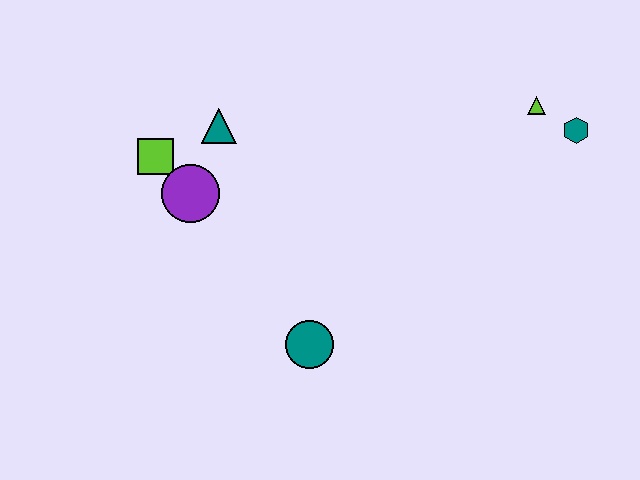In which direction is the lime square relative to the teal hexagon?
The lime square is to the left of the teal hexagon.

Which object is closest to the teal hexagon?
The lime triangle is closest to the teal hexagon.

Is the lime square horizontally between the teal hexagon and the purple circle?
No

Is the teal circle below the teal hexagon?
Yes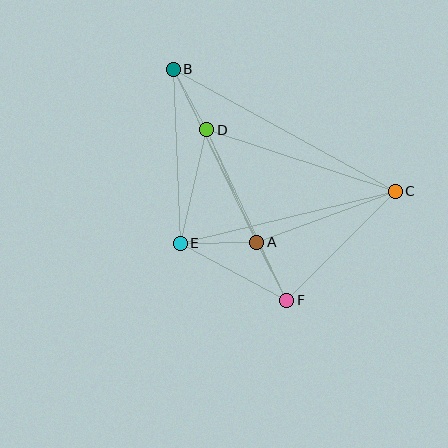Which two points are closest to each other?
Points A and F are closest to each other.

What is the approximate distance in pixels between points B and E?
The distance between B and E is approximately 174 pixels.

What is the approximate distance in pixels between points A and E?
The distance between A and E is approximately 76 pixels.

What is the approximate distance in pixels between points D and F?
The distance between D and F is approximately 189 pixels.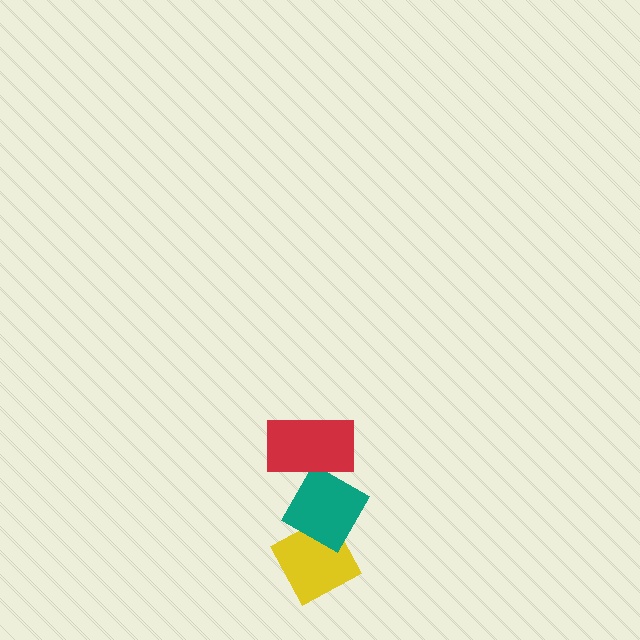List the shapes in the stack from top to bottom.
From top to bottom: the red rectangle, the teal diamond, the yellow diamond.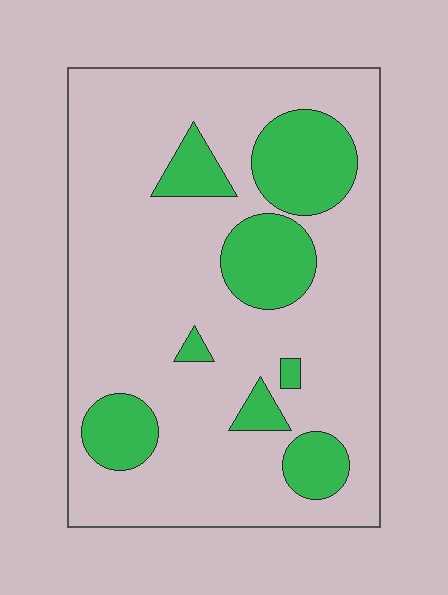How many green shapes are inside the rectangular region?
8.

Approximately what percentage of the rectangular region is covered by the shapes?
Approximately 20%.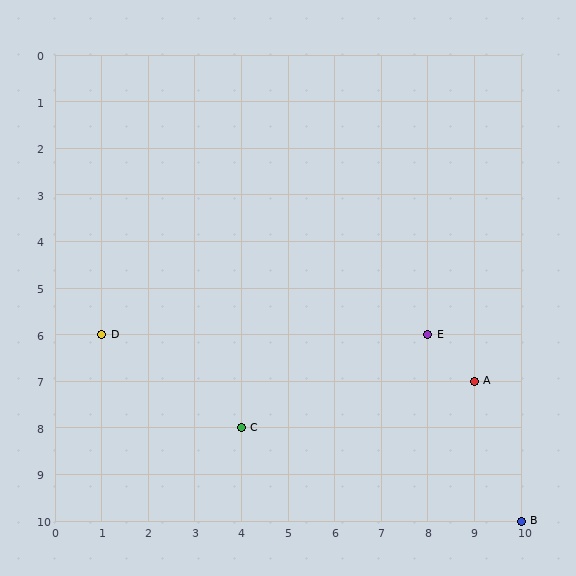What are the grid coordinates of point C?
Point C is at grid coordinates (4, 8).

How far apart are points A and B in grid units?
Points A and B are 1 column and 3 rows apart (about 3.2 grid units diagonally).